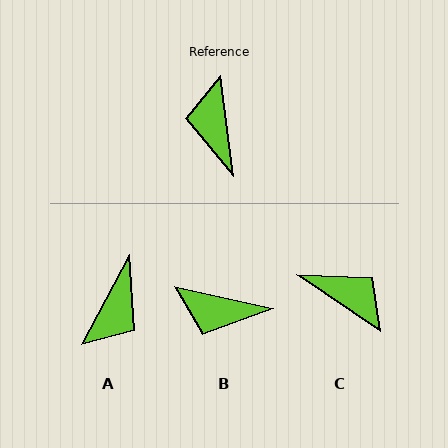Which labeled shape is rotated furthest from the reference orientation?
A, about 144 degrees away.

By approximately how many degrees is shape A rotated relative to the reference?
Approximately 144 degrees counter-clockwise.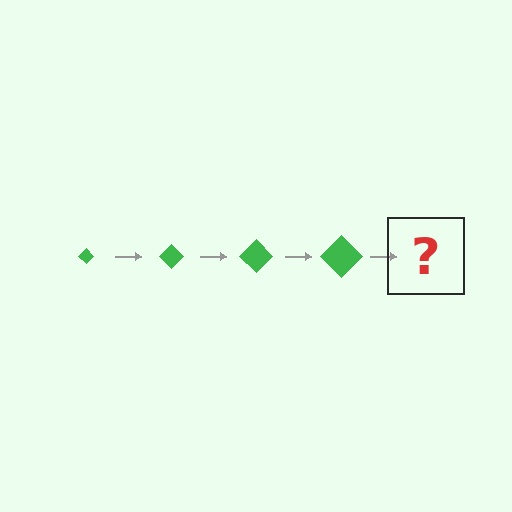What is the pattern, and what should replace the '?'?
The pattern is that the diamond gets progressively larger each step. The '?' should be a green diamond, larger than the previous one.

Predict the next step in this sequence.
The next step is a green diamond, larger than the previous one.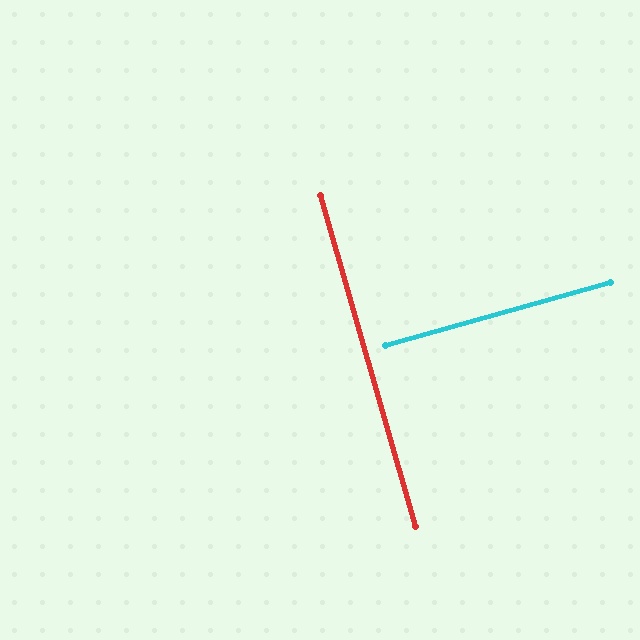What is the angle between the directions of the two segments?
Approximately 89 degrees.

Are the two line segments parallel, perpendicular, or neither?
Perpendicular — they meet at approximately 89°.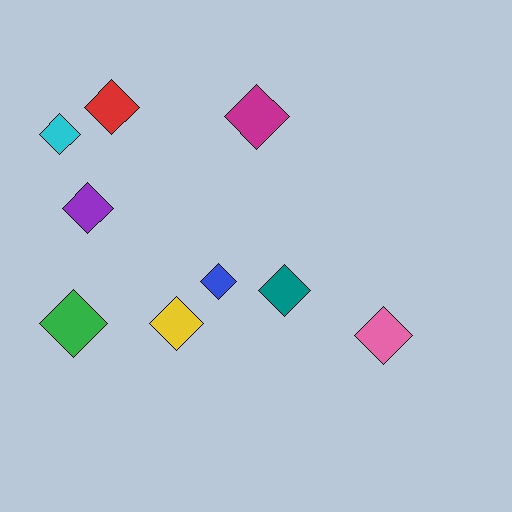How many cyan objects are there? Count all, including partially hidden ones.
There is 1 cyan object.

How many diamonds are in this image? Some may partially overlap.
There are 9 diamonds.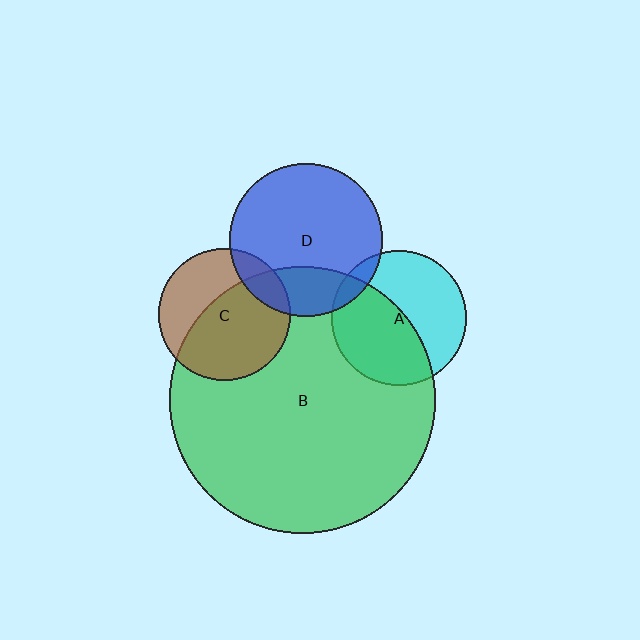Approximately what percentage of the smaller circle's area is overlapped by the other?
Approximately 25%.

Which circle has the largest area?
Circle B (green).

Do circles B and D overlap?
Yes.